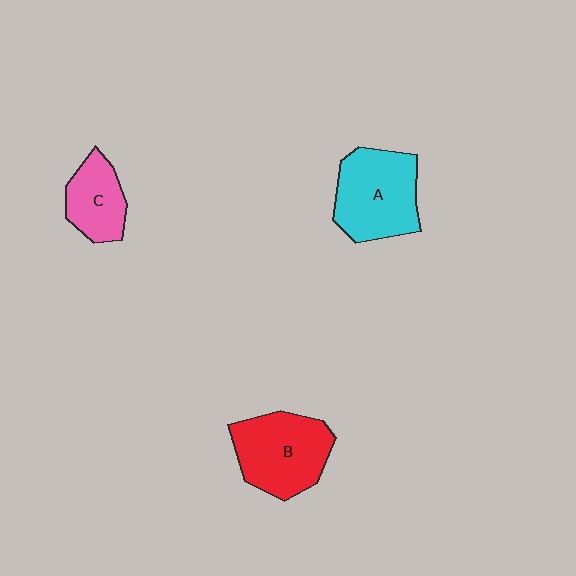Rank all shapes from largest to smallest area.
From largest to smallest: A (cyan), B (red), C (pink).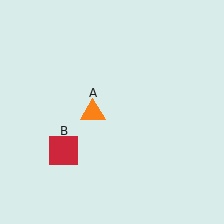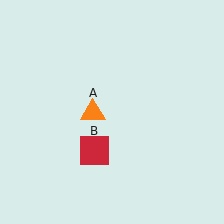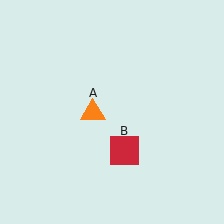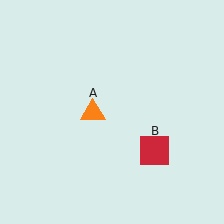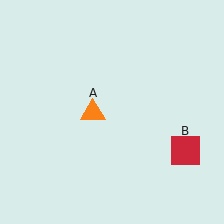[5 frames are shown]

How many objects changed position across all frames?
1 object changed position: red square (object B).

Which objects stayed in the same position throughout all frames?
Orange triangle (object A) remained stationary.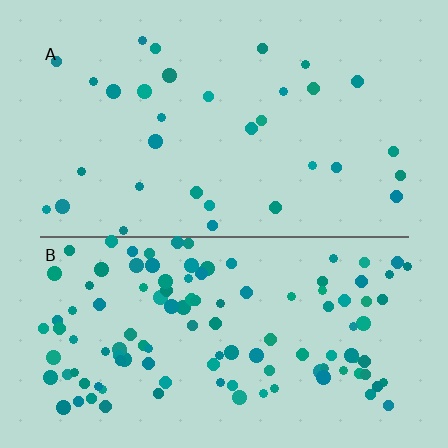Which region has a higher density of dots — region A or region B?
B (the bottom).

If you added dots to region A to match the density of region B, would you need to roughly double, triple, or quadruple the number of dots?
Approximately quadruple.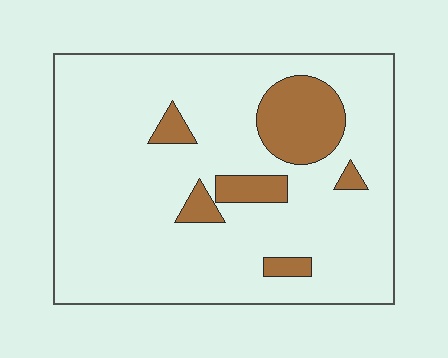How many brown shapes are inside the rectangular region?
6.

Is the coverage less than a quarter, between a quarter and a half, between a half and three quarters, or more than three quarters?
Less than a quarter.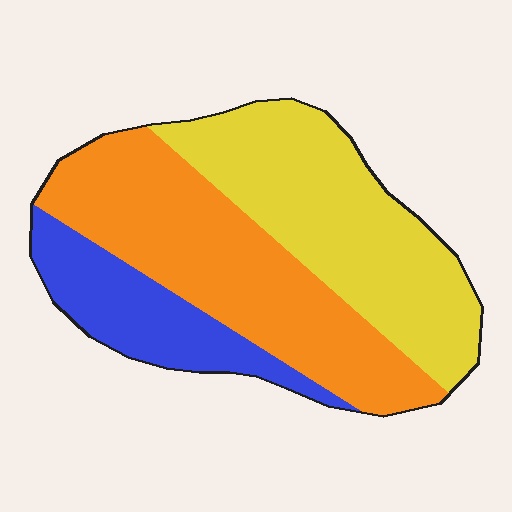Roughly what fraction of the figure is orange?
Orange takes up between a third and a half of the figure.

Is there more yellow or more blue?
Yellow.